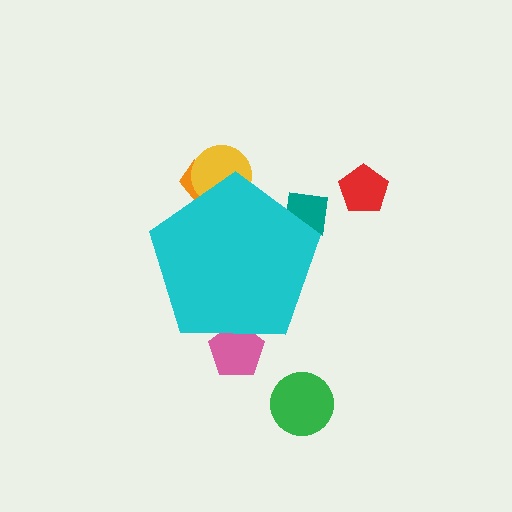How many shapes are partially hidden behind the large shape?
4 shapes are partially hidden.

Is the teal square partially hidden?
Yes, the teal square is partially hidden behind the cyan pentagon.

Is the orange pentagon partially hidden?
Yes, the orange pentagon is partially hidden behind the cyan pentagon.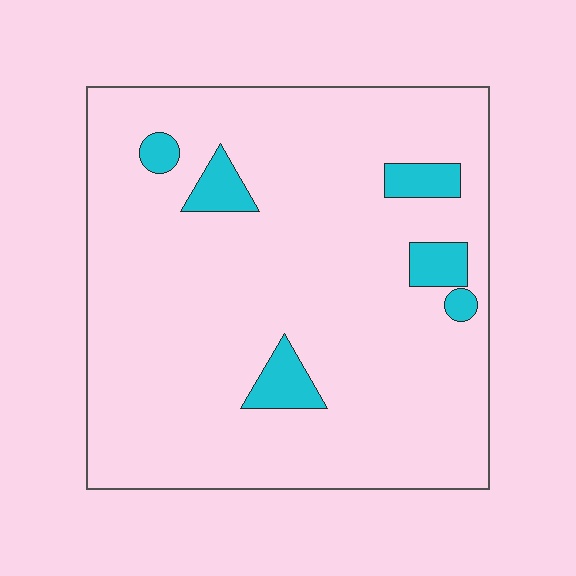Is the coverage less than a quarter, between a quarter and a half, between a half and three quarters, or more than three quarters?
Less than a quarter.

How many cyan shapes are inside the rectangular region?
6.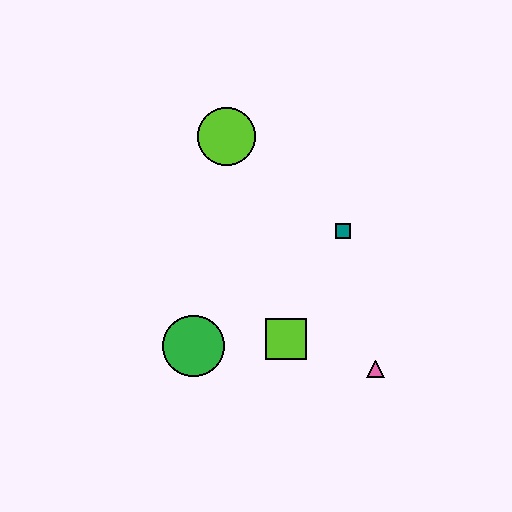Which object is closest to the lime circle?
The teal square is closest to the lime circle.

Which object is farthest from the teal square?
The green circle is farthest from the teal square.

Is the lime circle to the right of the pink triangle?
No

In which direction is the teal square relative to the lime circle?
The teal square is to the right of the lime circle.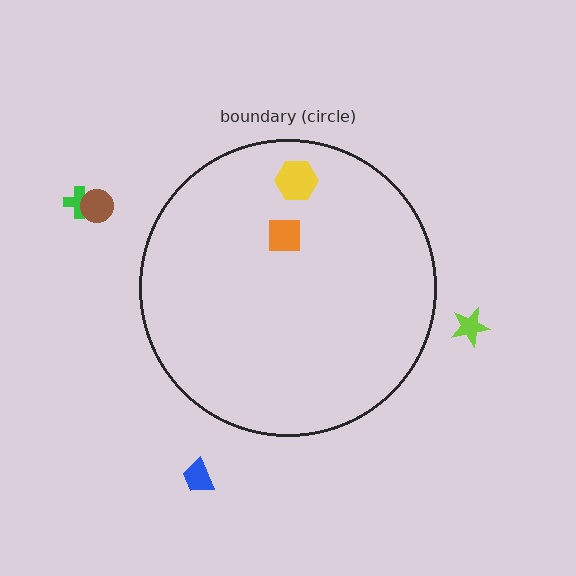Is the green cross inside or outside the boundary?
Outside.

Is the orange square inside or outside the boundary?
Inside.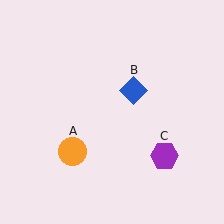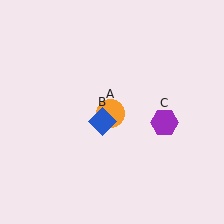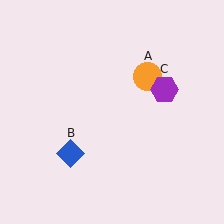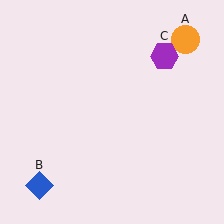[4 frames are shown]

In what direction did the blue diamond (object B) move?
The blue diamond (object B) moved down and to the left.